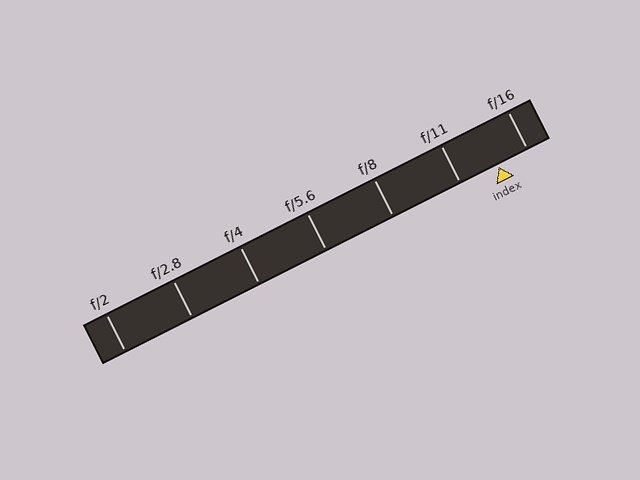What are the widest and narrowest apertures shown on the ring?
The widest aperture shown is f/2 and the narrowest is f/16.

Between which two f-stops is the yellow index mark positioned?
The index mark is between f/11 and f/16.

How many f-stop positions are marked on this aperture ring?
There are 7 f-stop positions marked.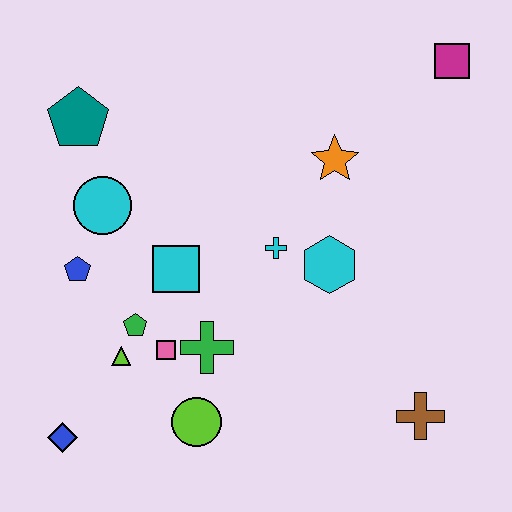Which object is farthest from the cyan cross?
The blue diamond is farthest from the cyan cross.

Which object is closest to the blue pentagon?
The cyan circle is closest to the blue pentagon.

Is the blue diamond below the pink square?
Yes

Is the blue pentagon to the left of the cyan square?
Yes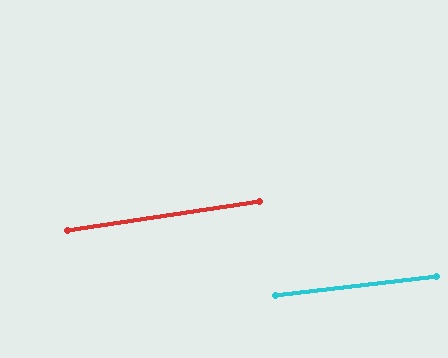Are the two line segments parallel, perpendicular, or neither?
Parallel — their directions differ by only 1.9°.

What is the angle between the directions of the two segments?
Approximately 2 degrees.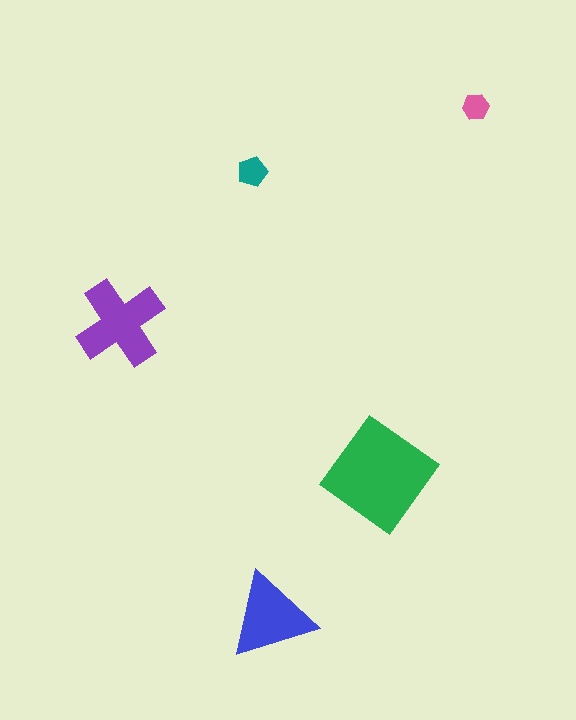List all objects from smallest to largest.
The pink hexagon, the teal pentagon, the blue triangle, the purple cross, the green diamond.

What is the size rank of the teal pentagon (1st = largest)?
4th.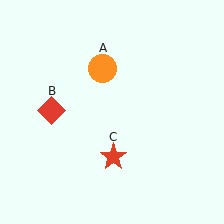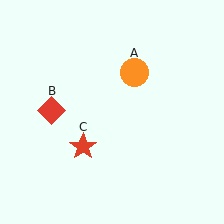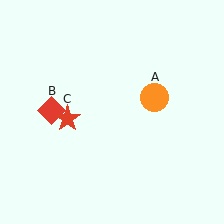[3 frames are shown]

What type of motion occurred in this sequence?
The orange circle (object A), red star (object C) rotated clockwise around the center of the scene.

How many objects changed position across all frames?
2 objects changed position: orange circle (object A), red star (object C).